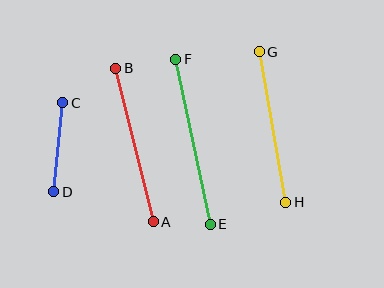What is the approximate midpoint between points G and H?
The midpoint is at approximately (273, 127) pixels.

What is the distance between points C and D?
The distance is approximately 90 pixels.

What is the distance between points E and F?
The distance is approximately 168 pixels.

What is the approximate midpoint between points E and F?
The midpoint is at approximately (193, 142) pixels.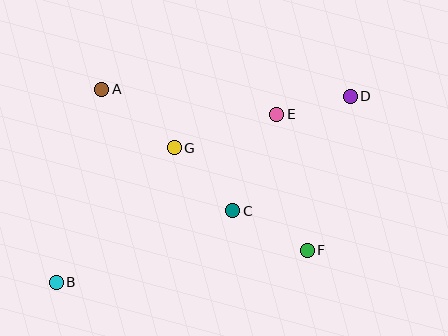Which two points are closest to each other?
Points D and E are closest to each other.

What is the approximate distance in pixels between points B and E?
The distance between B and E is approximately 277 pixels.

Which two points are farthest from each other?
Points B and D are farthest from each other.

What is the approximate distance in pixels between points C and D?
The distance between C and D is approximately 164 pixels.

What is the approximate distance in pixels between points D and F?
The distance between D and F is approximately 160 pixels.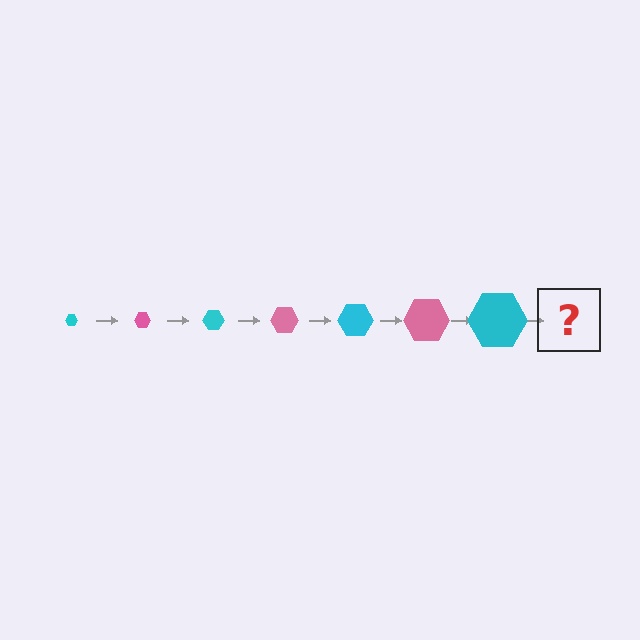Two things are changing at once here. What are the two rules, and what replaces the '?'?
The two rules are that the hexagon grows larger each step and the color cycles through cyan and pink. The '?' should be a pink hexagon, larger than the previous one.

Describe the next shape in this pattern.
It should be a pink hexagon, larger than the previous one.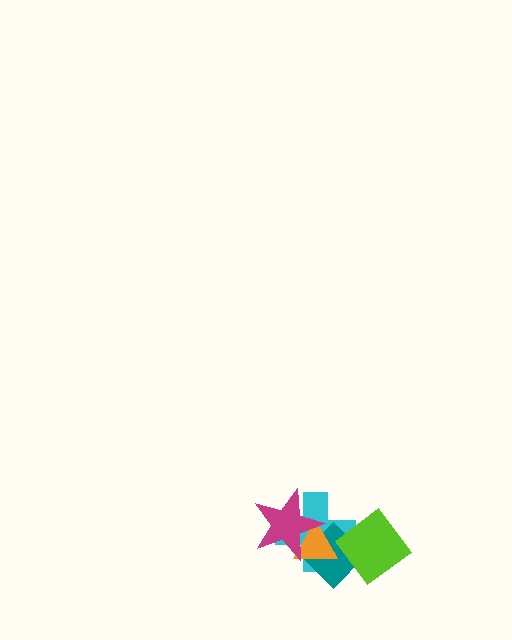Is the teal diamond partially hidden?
Yes, it is partially covered by another shape.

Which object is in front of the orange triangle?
The magenta star is in front of the orange triangle.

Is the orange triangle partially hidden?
Yes, it is partially covered by another shape.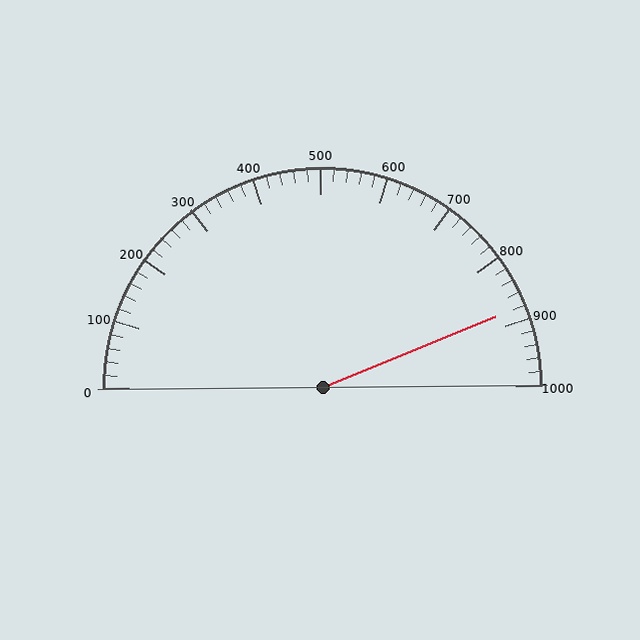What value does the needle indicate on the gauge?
The needle indicates approximately 880.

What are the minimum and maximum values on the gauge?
The gauge ranges from 0 to 1000.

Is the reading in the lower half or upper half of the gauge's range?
The reading is in the upper half of the range (0 to 1000).